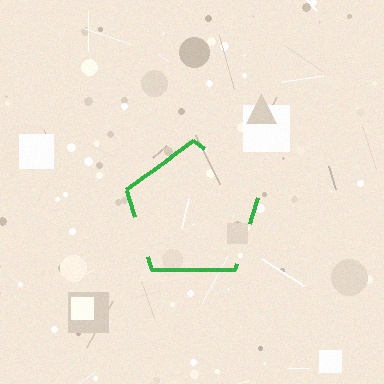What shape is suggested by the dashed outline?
The dashed outline suggests a pentagon.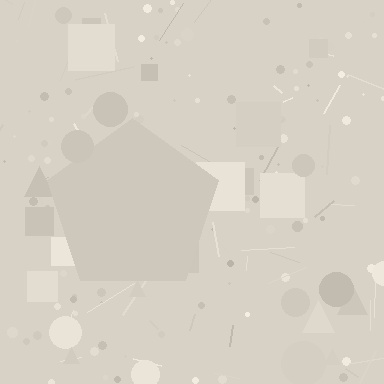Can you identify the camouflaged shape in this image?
The camouflaged shape is a pentagon.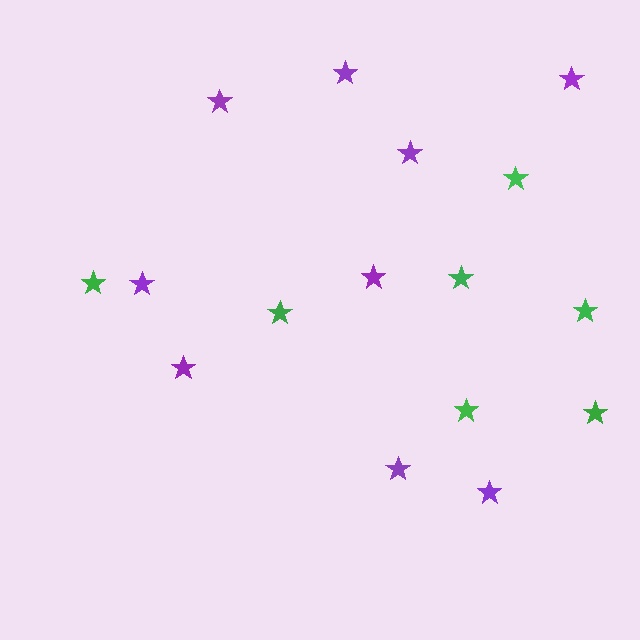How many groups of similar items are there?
There are 2 groups: one group of green stars (7) and one group of purple stars (9).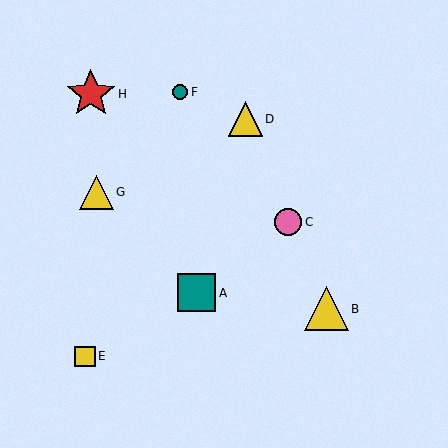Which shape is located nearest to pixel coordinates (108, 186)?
The yellow triangle (labeled G) at (96, 192) is nearest to that location.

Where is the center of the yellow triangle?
The center of the yellow triangle is at (96, 192).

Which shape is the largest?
The red star (labeled H) is the largest.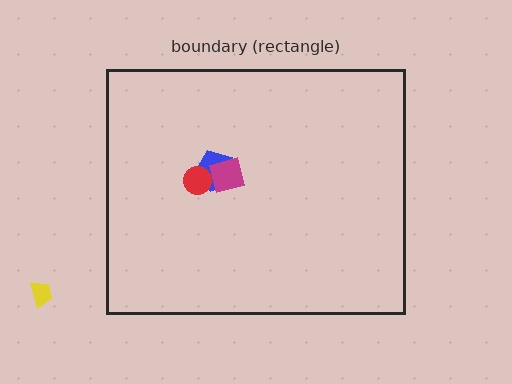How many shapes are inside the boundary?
3 inside, 1 outside.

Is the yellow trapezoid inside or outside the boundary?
Outside.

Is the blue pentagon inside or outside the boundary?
Inside.